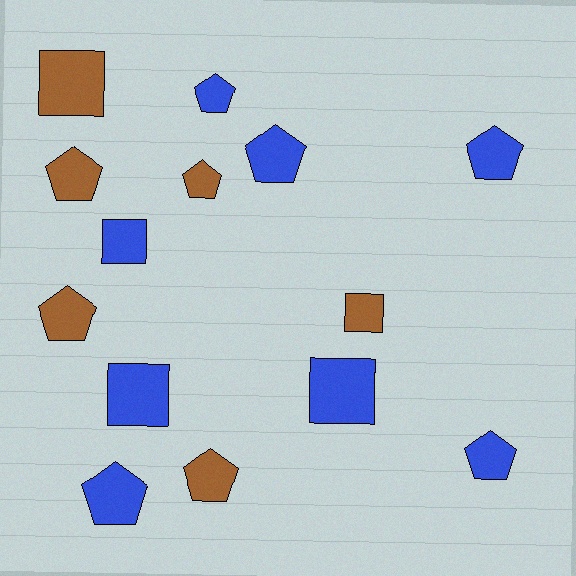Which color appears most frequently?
Blue, with 8 objects.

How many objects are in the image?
There are 14 objects.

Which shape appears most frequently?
Pentagon, with 9 objects.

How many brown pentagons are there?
There are 4 brown pentagons.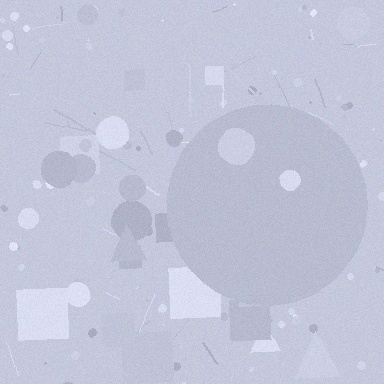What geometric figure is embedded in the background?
A circle is embedded in the background.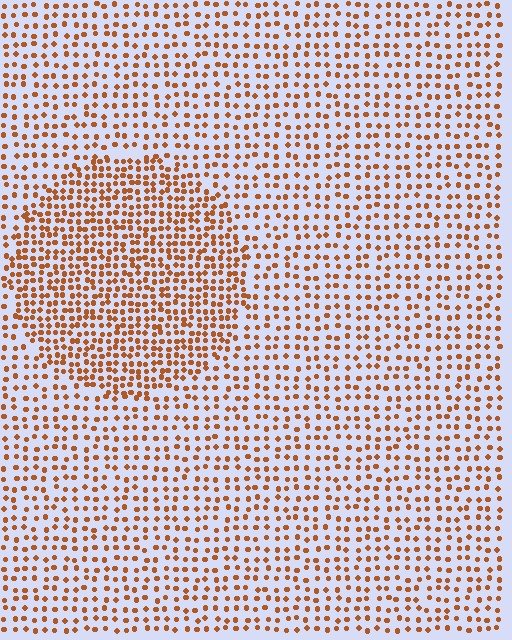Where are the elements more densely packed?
The elements are more densely packed inside the circle boundary.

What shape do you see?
I see a circle.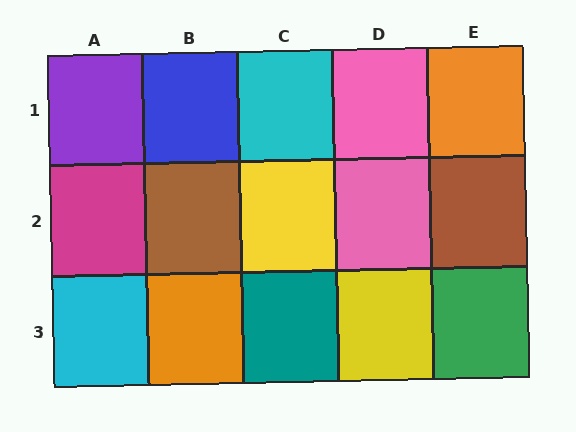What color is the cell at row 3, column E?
Green.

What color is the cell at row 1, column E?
Orange.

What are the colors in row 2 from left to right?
Magenta, brown, yellow, pink, brown.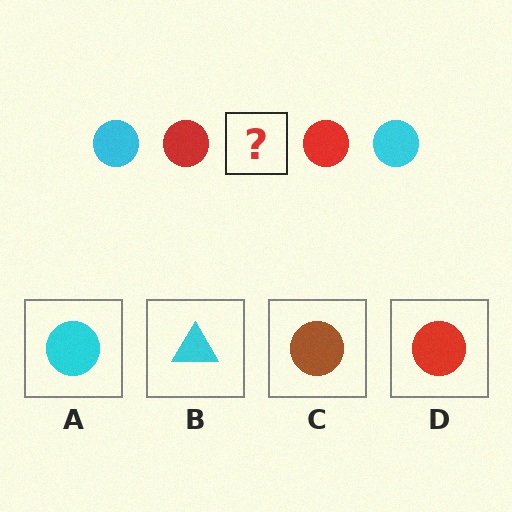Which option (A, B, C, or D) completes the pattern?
A.